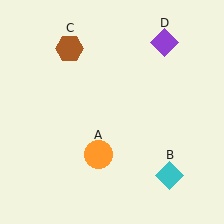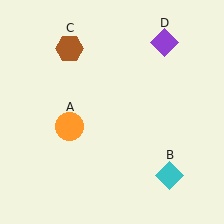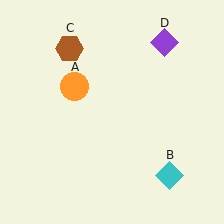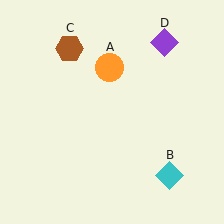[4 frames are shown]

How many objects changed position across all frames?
1 object changed position: orange circle (object A).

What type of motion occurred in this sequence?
The orange circle (object A) rotated clockwise around the center of the scene.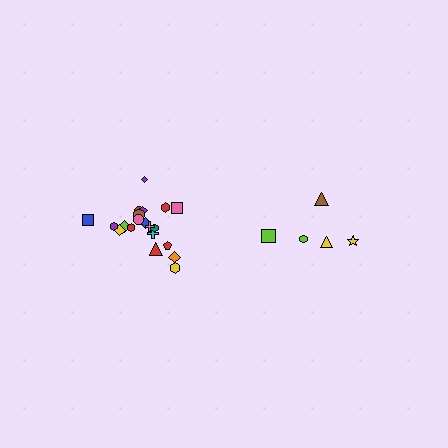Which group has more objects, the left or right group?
The left group.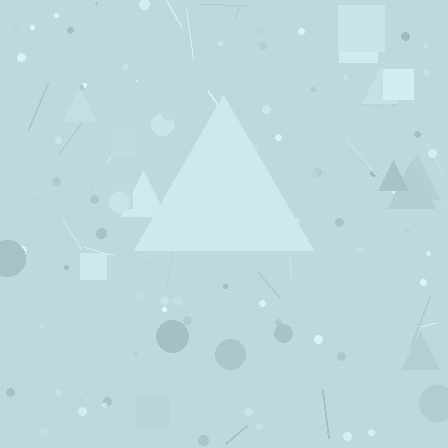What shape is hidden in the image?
A triangle is hidden in the image.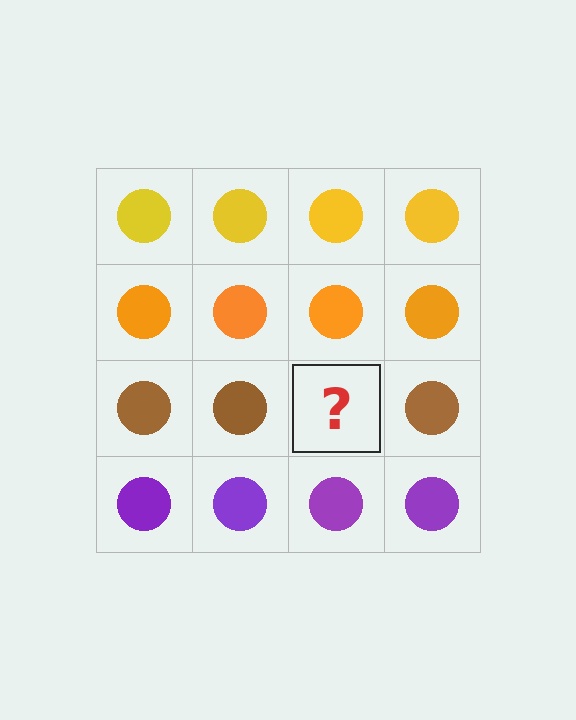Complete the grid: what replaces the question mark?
The question mark should be replaced with a brown circle.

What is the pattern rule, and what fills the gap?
The rule is that each row has a consistent color. The gap should be filled with a brown circle.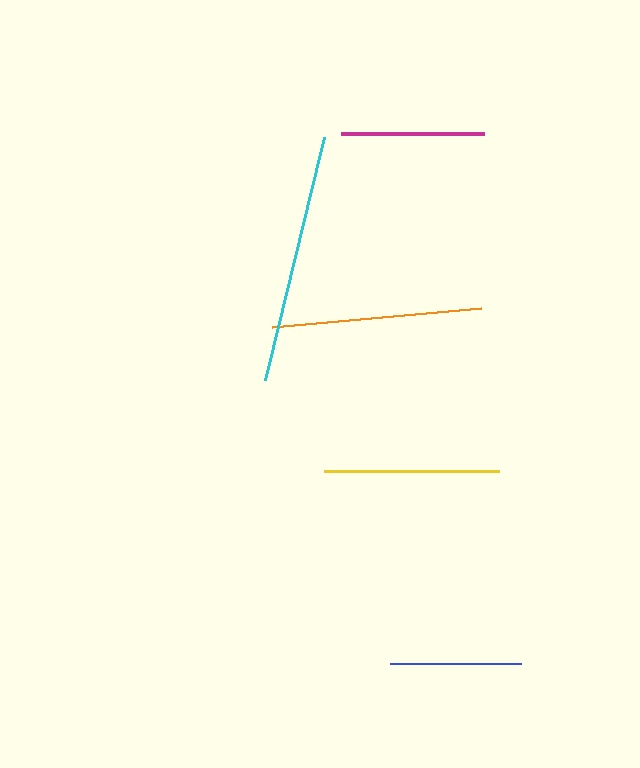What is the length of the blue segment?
The blue segment is approximately 131 pixels long.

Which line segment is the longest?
The cyan line is the longest at approximately 250 pixels.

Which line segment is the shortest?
The blue line is the shortest at approximately 131 pixels.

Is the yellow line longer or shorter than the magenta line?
The yellow line is longer than the magenta line.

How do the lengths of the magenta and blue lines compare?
The magenta and blue lines are approximately the same length.